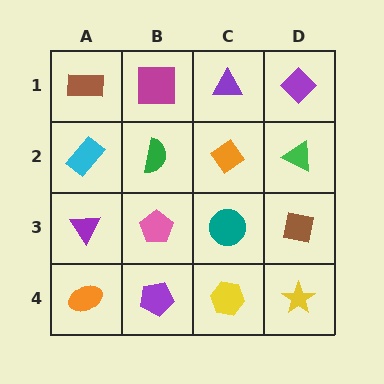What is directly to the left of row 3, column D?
A teal circle.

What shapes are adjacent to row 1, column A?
A cyan rectangle (row 2, column A), a magenta square (row 1, column B).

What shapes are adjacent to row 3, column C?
An orange diamond (row 2, column C), a yellow hexagon (row 4, column C), a pink pentagon (row 3, column B), a brown square (row 3, column D).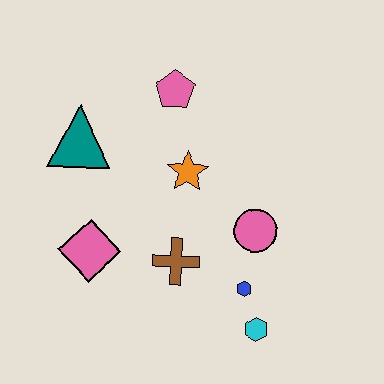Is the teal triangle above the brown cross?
Yes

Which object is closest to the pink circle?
The blue hexagon is closest to the pink circle.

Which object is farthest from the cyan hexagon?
The teal triangle is farthest from the cyan hexagon.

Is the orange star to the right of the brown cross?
Yes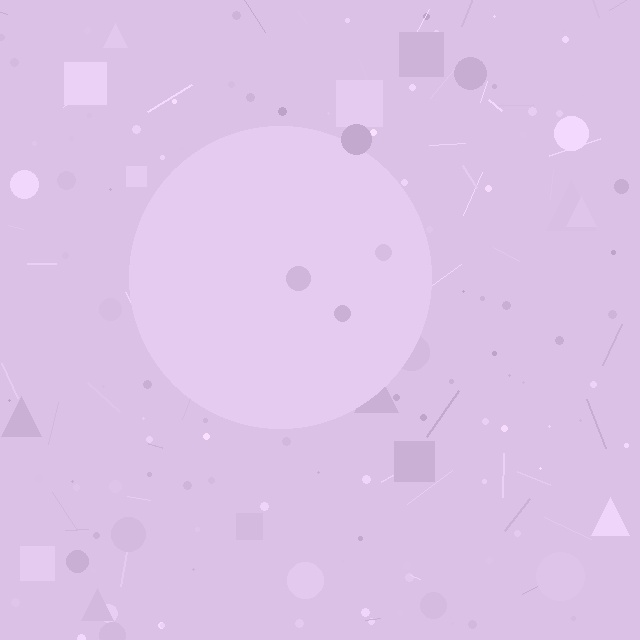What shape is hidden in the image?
A circle is hidden in the image.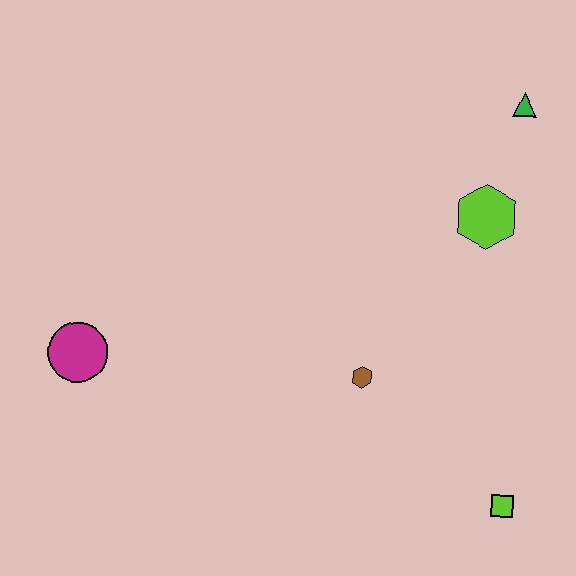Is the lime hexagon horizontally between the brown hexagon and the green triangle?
Yes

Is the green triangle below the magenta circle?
No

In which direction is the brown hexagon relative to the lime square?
The brown hexagon is to the left of the lime square.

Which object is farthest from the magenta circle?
The green triangle is farthest from the magenta circle.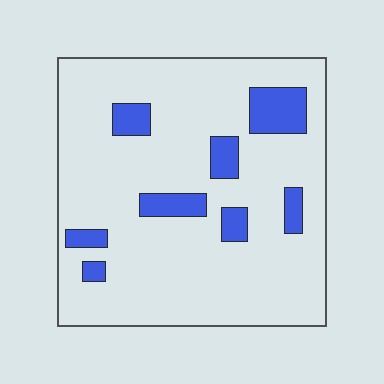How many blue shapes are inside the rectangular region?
8.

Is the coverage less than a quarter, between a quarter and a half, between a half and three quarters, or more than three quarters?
Less than a quarter.